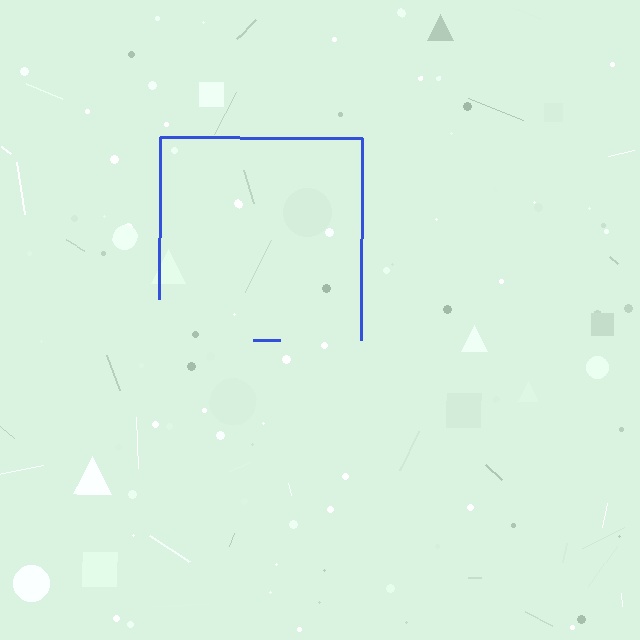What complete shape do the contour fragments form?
The contour fragments form a square.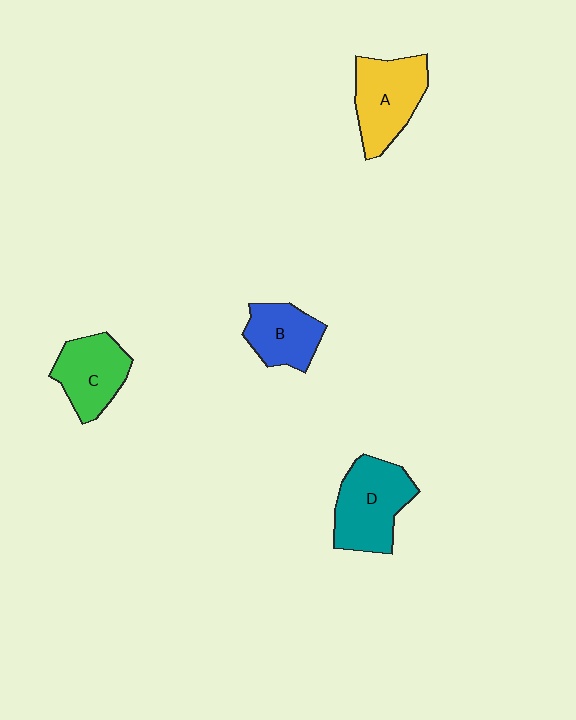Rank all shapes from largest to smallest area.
From largest to smallest: D (teal), A (yellow), C (green), B (blue).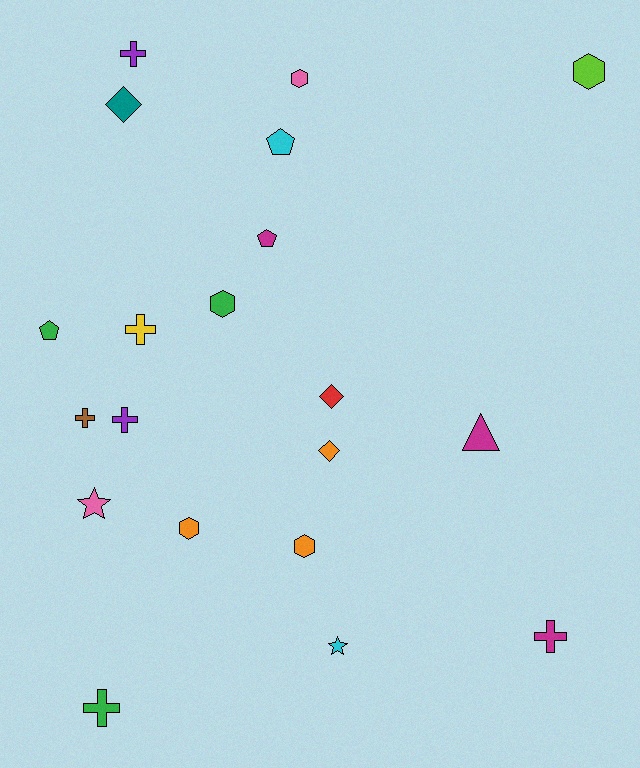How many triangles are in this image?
There is 1 triangle.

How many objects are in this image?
There are 20 objects.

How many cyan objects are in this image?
There are 2 cyan objects.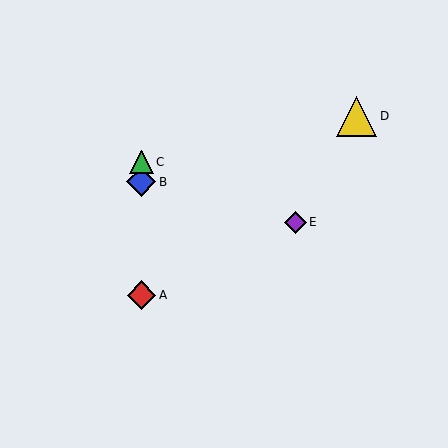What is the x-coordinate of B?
Object B is at x≈141.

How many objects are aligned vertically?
3 objects (A, B, C) are aligned vertically.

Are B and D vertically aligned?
No, B is at x≈141 and D is at x≈357.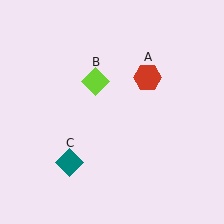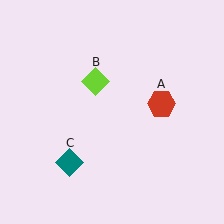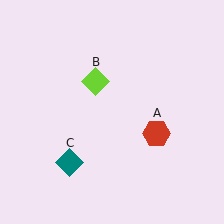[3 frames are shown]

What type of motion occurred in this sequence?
The red hexagon (object A) rotated clockwise around the center of the scene.